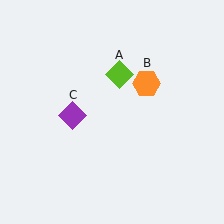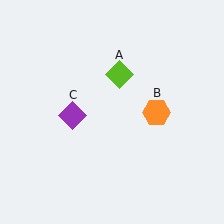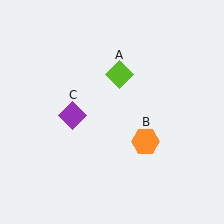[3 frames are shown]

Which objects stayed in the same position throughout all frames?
Lime diamond (object A) and purple diamond (object C) remained stationary.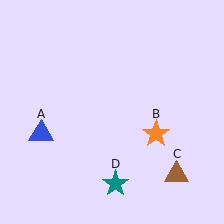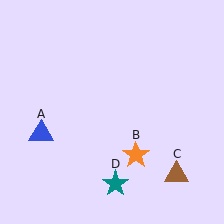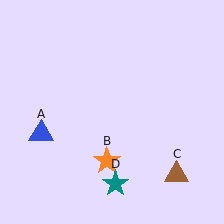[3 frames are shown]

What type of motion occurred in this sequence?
The orange star (object B) rotated clockwise around the center of the scene.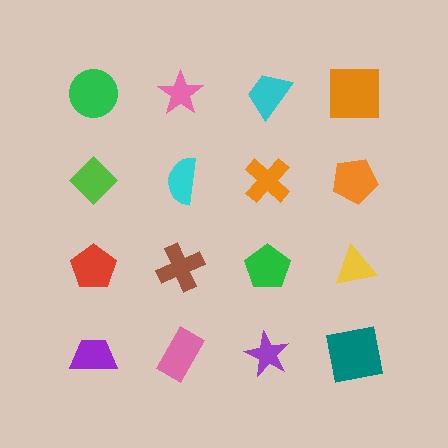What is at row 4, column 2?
A pink rectangle.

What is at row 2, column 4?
An orange pentagon.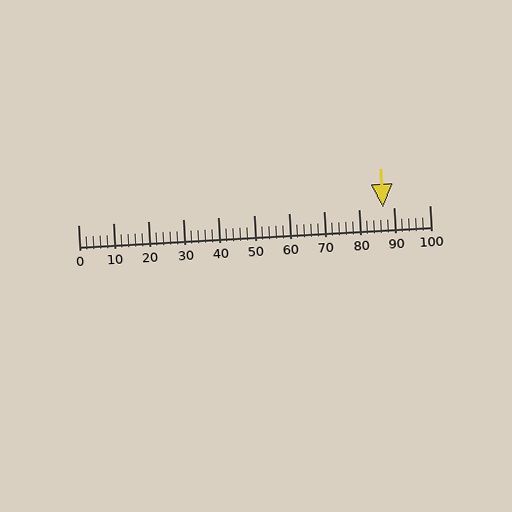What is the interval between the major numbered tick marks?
The major tick marks are spaced 10 units apart.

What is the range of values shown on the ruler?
The ruler shows values from 0 to 100.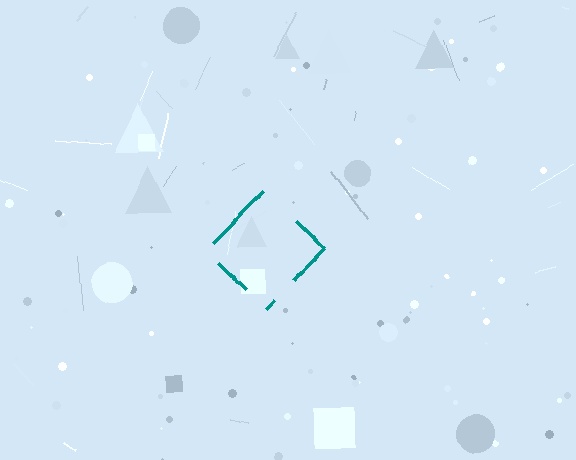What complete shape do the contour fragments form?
The contour fragments form a diamond.